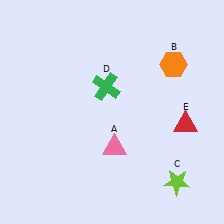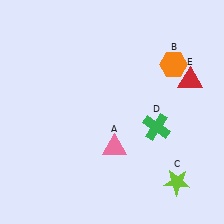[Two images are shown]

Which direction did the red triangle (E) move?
The red triangle (E) moved up.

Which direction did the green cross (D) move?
The green cross (D) moved right.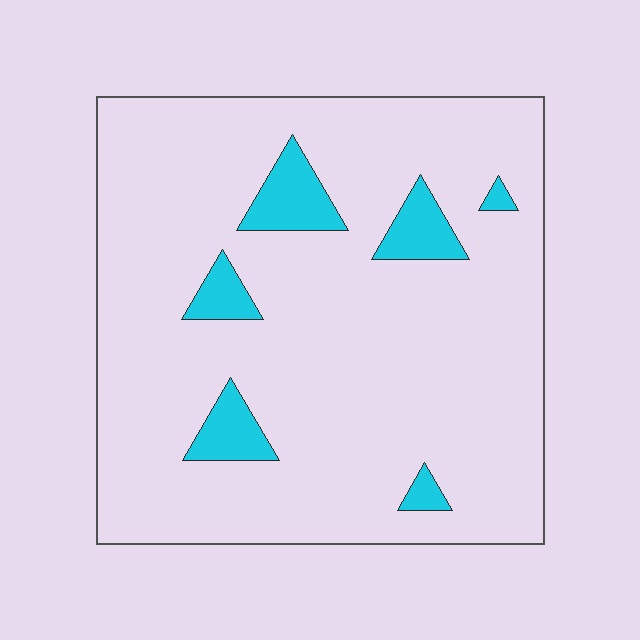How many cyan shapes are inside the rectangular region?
6.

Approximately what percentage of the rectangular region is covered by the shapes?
Approximately 10%.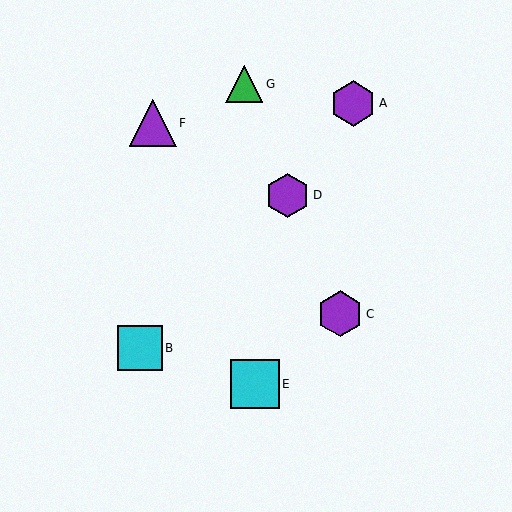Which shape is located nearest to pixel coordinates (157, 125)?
The purple triangle (labeled F) at (152, 123) is nearest to that location.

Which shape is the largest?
The cyan square (labeled E) is the largest.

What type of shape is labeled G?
Shape G is a green triangle.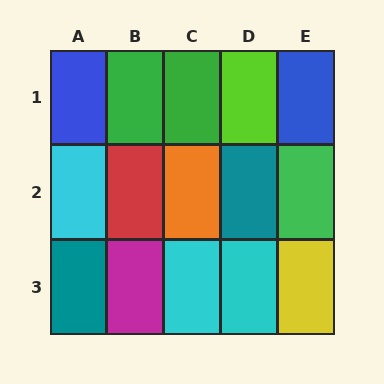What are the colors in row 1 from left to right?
Blue, green, green, lime, blue.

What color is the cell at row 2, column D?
Teal.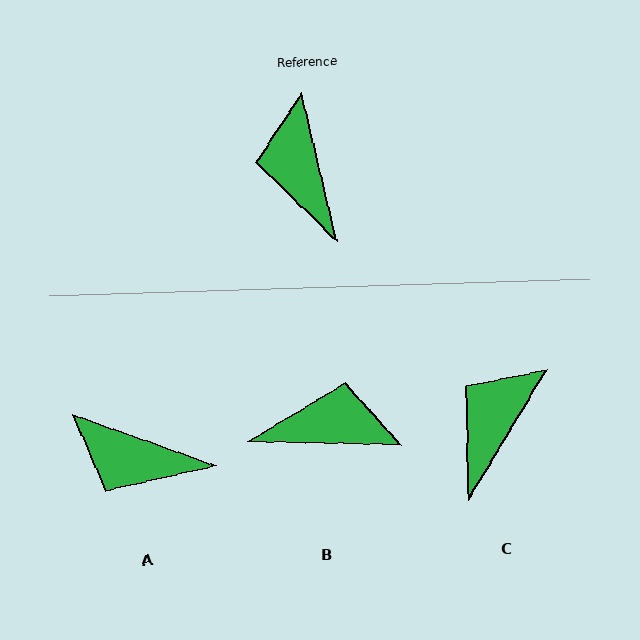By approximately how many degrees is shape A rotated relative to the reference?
Approximately 57 degrees counter-clockwise.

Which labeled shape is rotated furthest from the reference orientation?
B, about 105 degrees away.